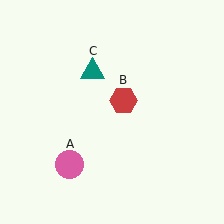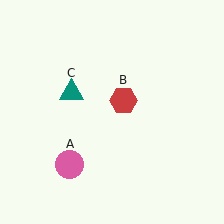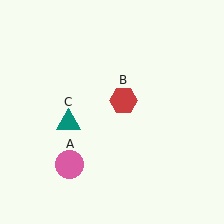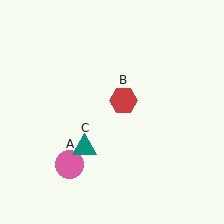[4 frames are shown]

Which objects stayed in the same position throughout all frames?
Pink circle (object A) and red hexagon (object B) remained stationary.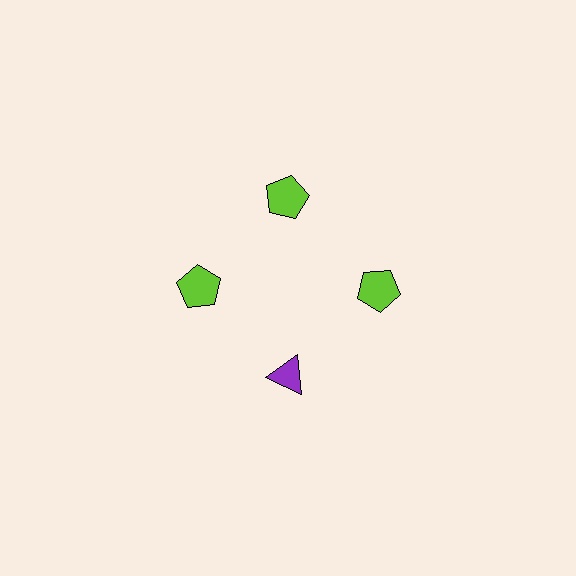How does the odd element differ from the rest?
It differs in both color (purple instead of lime) and shape (triangle instead of pentagon).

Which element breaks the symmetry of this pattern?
The purple triangle at roughly the 6 o'clock position breaks the symmetry. All other shapes are lime pentagons.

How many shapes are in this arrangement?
There are 4 shapes arranged in a ring pattern.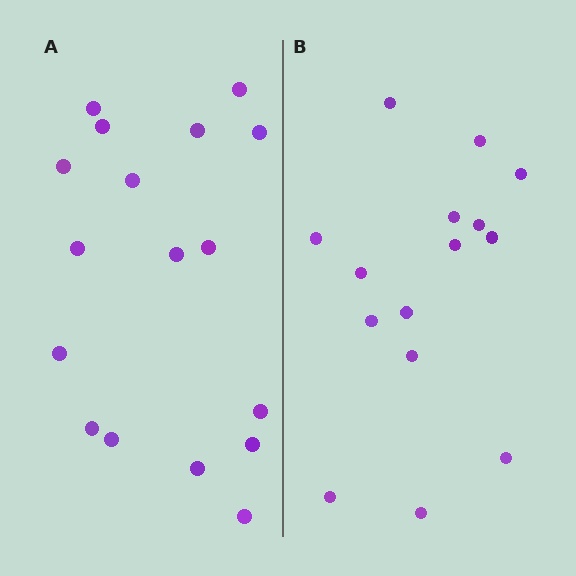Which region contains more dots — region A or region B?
Region A (the left region) has more dots.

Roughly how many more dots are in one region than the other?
Region A has just a few more — roughly 2 or 3 more dots than region B.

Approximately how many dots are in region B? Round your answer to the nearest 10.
About 20 dots. (The exact count is 15, which rounds to 20.)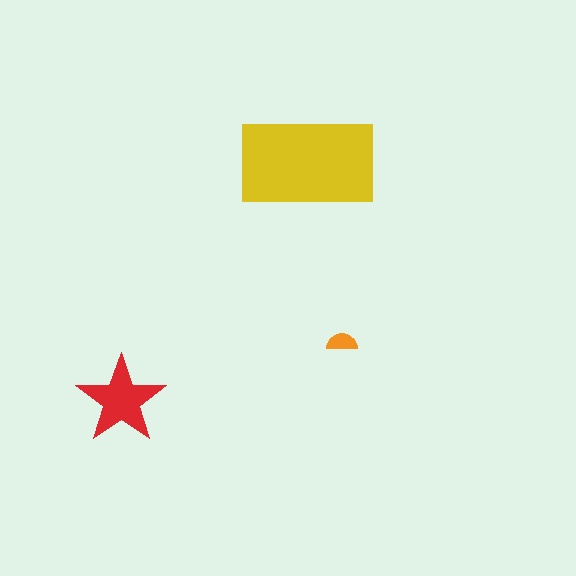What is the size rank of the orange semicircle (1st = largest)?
3rd.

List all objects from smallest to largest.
The orange semicircle, the red star, the yellow rectangle.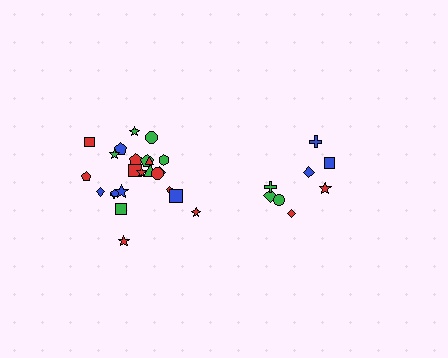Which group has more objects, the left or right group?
The left group.